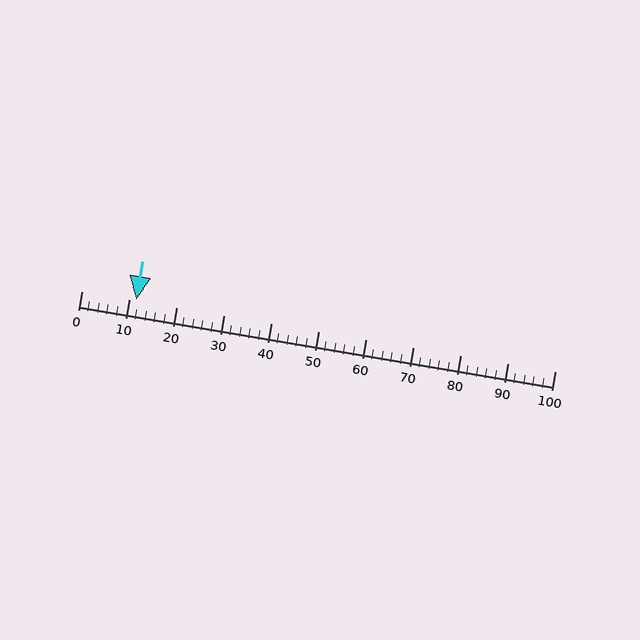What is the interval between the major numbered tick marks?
The major tick marks are spaced 10 units apart.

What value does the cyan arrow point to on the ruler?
The cyan arrow points to approximately 12.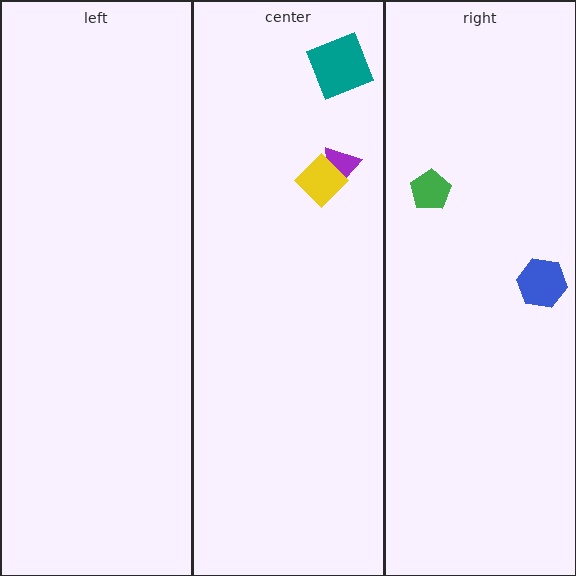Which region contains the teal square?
The center region.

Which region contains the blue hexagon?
The right region.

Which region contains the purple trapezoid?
The center region.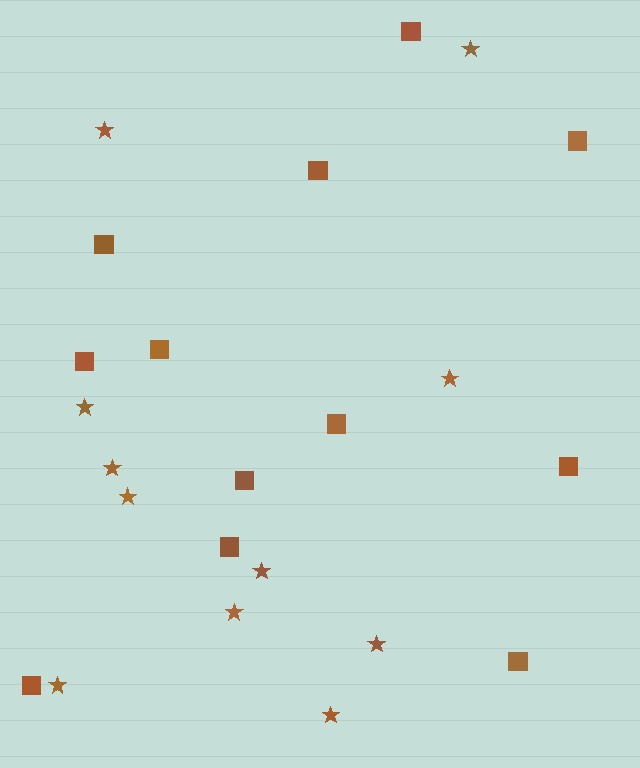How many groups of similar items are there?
There are 2 groups: one group of stars (11) and one group of squares (12).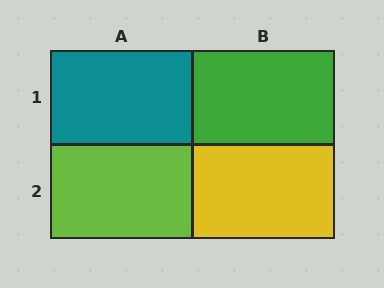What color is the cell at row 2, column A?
Lime.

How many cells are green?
1 cell is green.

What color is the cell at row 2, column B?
Yellow.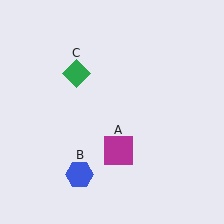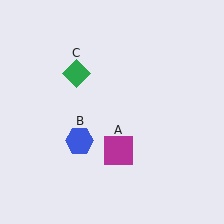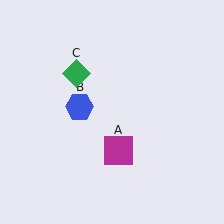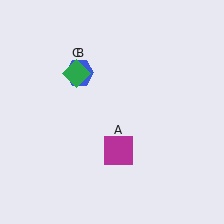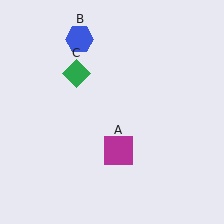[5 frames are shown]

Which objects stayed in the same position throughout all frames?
Magenta square (object A) and green diamond (object C) remained stationary.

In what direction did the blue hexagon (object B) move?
The blue hexagon (object B) moved up.